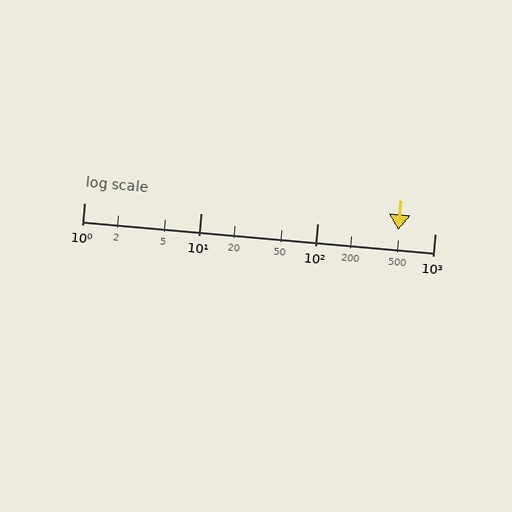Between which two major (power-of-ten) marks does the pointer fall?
The pointer is between 100 and 1000.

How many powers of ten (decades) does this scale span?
The scale spans 3 decades, from 1 to 1000.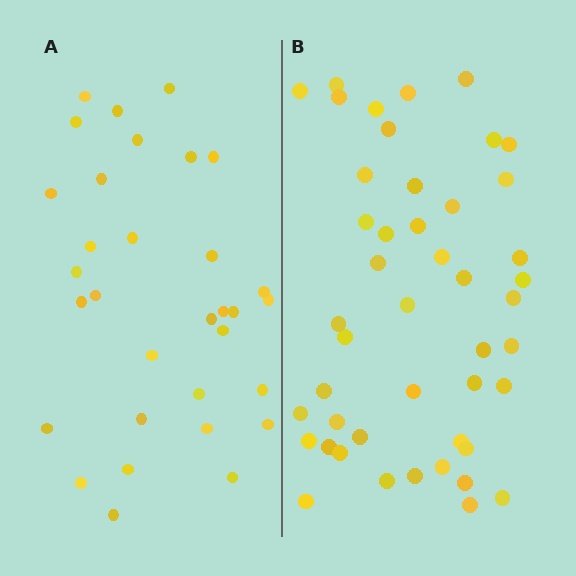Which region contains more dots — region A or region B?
Region B (the right region) has more dots.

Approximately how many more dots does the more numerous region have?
Region B has approximately 15 more dots than region A.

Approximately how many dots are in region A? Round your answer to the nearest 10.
About 30 dots. (The exact count is 32, which rounds to 30.)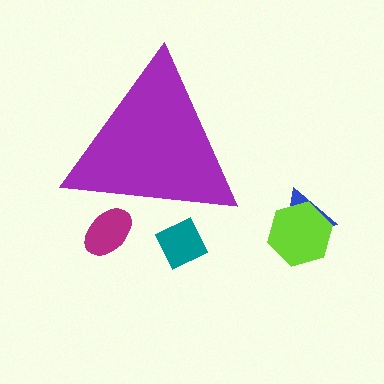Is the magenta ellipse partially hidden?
Yes, the magenta ellipse is partially hidden behind the purple triangle.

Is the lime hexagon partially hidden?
No, the lime hexagon is fully visible.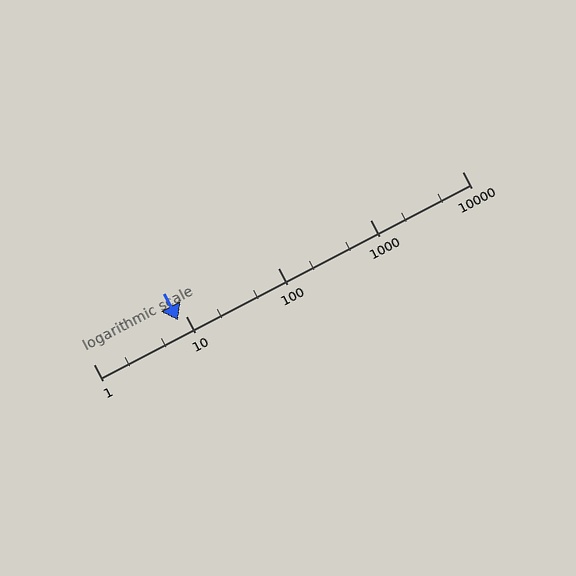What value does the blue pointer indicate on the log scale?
The pointer indicates approximately 8.2.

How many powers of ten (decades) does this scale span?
The scale spans 4 decades, from 1 to 10000.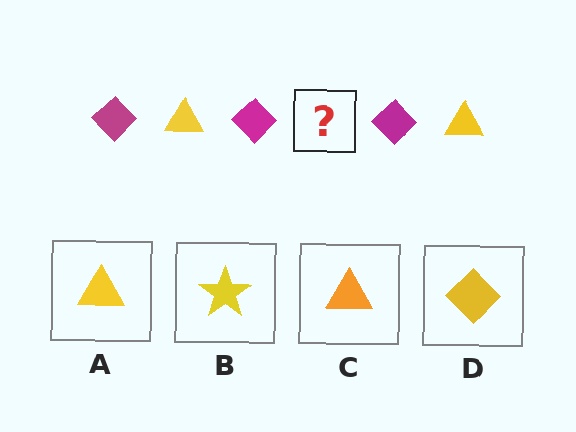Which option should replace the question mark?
Option A.